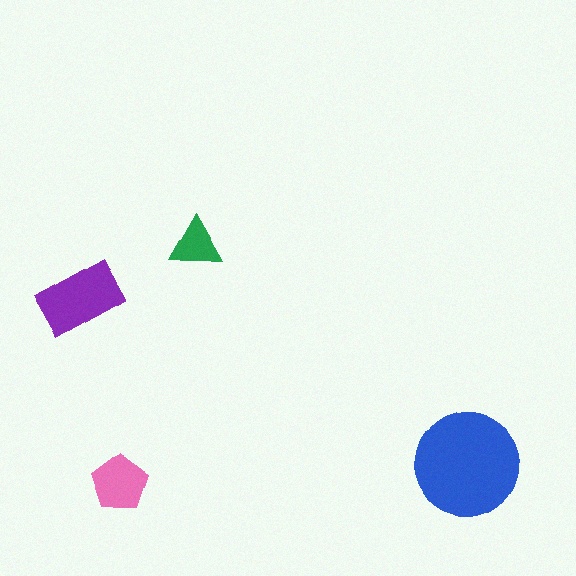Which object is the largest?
The blue circle.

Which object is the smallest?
The green triangle.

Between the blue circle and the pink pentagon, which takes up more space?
The blue circle.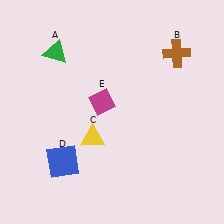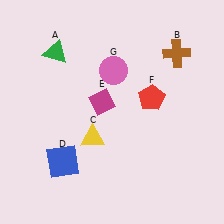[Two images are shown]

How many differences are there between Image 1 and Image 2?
There are 2 differences between the two images.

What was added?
A red pentagon (F), a pink circle (G) were added in Image 2.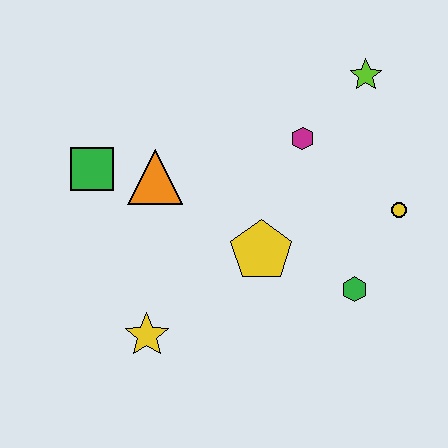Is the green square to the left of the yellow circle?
Yes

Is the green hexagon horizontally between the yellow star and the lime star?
Yes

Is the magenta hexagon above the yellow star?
Yes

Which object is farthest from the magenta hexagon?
The yellow star is farthest from the magenta hexagon.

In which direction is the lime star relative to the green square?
The lime star is to the right of the green square.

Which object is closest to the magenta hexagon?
The lime star is closest to the magenta hexagon.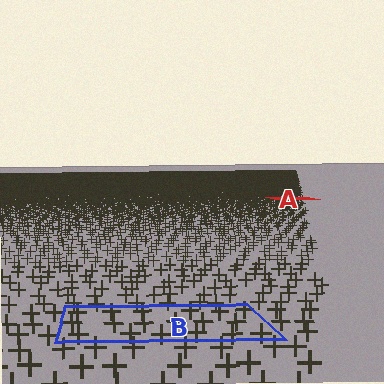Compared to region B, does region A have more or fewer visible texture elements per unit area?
Region A has more texture elements per unit area — they are packed more densely because it is farther away.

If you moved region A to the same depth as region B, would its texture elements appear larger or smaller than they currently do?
They would appear larger. At a closer depth, the same texture elements are projected at a bigger on-screen size.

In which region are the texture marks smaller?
The texture marks are smaller in region A, because it is farther away.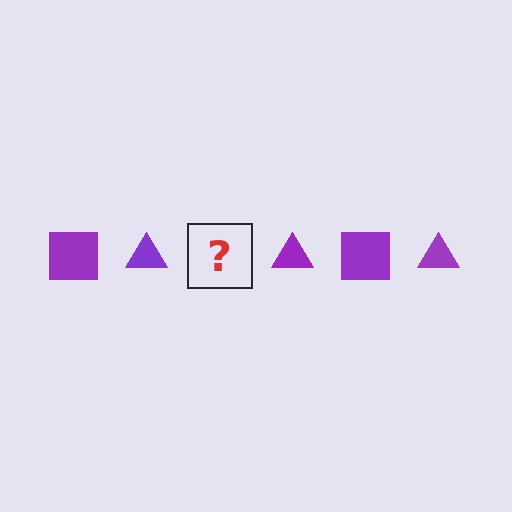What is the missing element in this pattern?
The missing element is a purple square.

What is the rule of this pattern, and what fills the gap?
The rule is that the pattern cycles through square, triangle shapes in purple. The gap should be filled with a purple square.